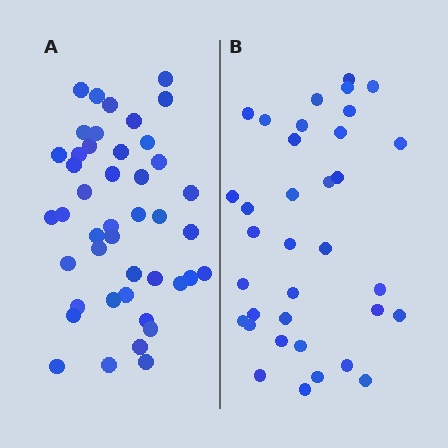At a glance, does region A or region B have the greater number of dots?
Region A (the left region) has more dots.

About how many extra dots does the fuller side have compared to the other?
Region A has roughly 8 or so more dots than region B.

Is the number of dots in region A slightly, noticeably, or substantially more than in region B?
Region A has noticeably more, but not dramatically so. The ratio is roughly 1.3 to 1.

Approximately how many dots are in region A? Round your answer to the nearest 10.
About 40 dots. (The exact count is 44, which rounds to 40.)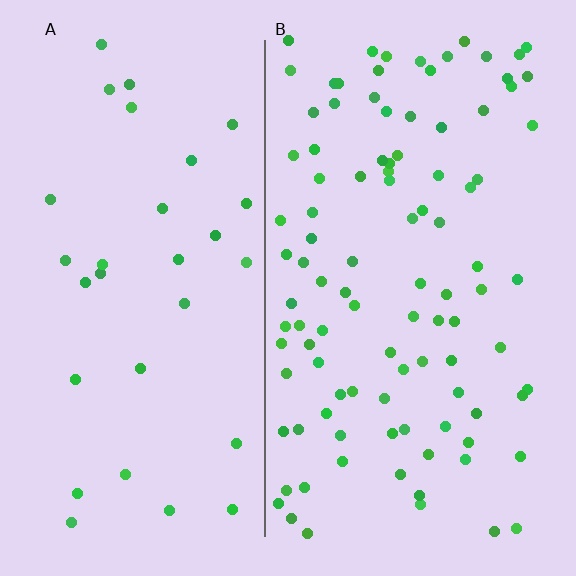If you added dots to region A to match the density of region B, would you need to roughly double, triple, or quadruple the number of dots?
Approximately triple.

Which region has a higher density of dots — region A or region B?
B (the right).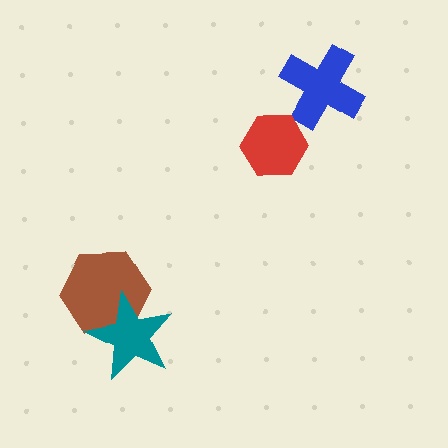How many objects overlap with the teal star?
1 object overlaps with the teal star.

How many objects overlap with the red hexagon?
0 objects overlap with the red hexagon.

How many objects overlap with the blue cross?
0 objects overlap with the blue cross.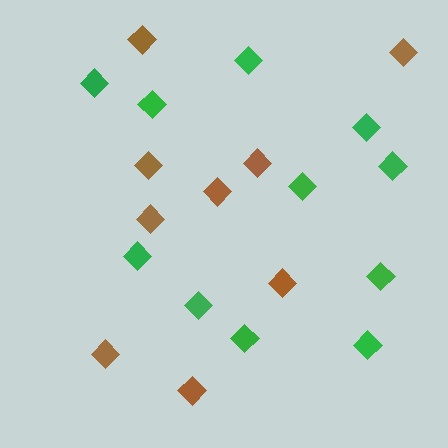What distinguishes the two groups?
There are 2 groups: one group of green diamonds (11) and one group of brown diamonds (9).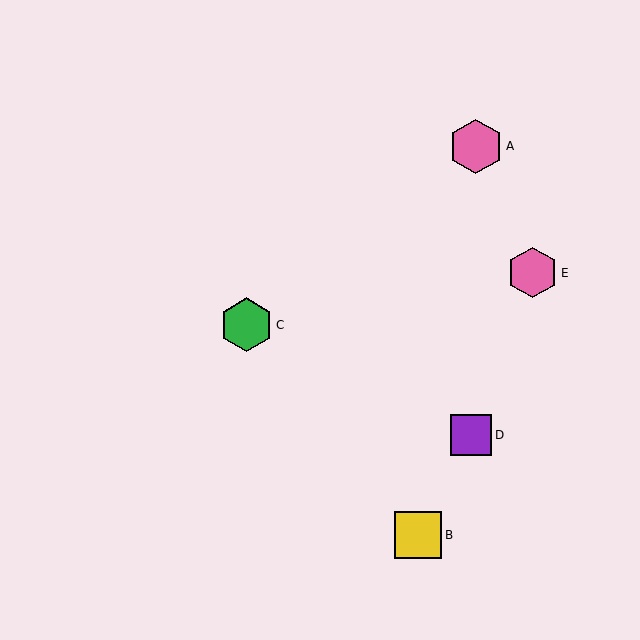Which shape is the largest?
The pink hexagon (labeled A) is the largest.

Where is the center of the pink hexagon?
The center of the pink hexagon is at (476, 146).